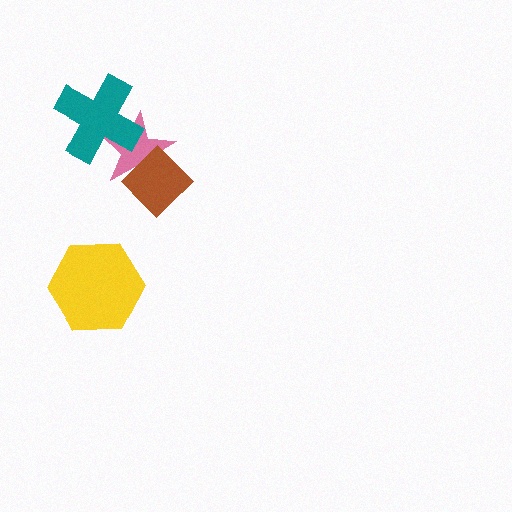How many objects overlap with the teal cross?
1 object overlaps with the teal cross.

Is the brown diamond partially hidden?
No, no other shape covers it.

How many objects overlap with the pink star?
2 objects overlap with the pink star.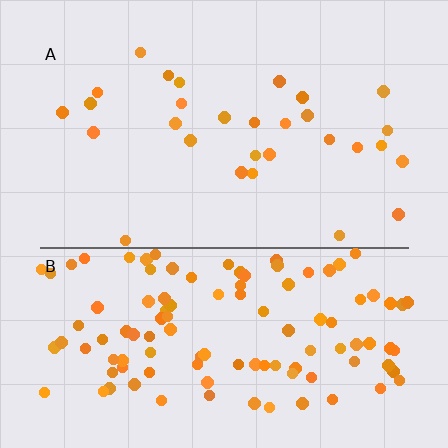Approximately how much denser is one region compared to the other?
Approximately 3.9× — region B over region A.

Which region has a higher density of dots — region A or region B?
B (the bottom).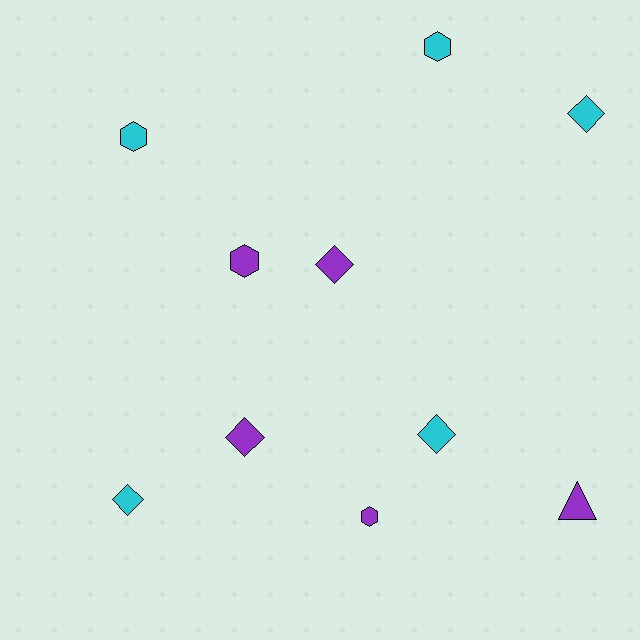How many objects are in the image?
There are 10 objects.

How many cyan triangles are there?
There are no cyan triangles.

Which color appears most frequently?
Purple, with 5 objects.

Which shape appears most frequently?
Diamond, with 5 objects.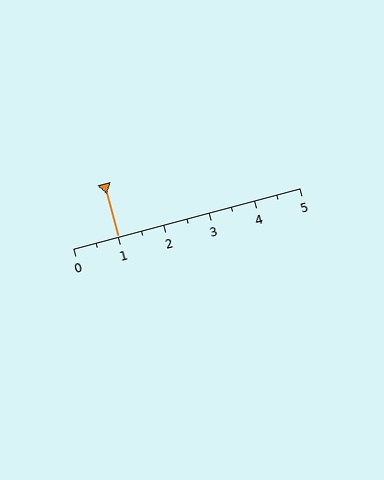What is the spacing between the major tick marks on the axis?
The major ticks are spaced 1 apart.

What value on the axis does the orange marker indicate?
The marker indicates approximately 1.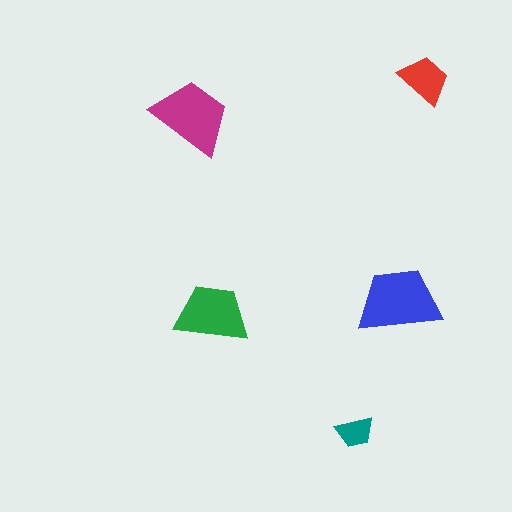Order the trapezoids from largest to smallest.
the blue one, the magenta one, the green one, the red one, the teal one.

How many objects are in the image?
There are 5 objects in the image.